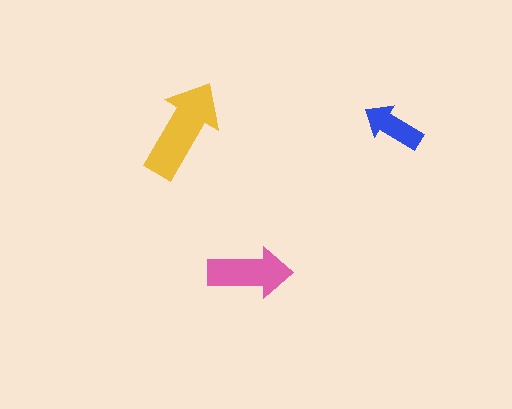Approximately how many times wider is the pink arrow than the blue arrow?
About 1.5 times wider.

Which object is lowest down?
The pink arrow is bottommost.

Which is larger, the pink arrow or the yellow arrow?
The yellow one.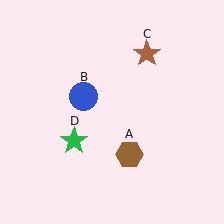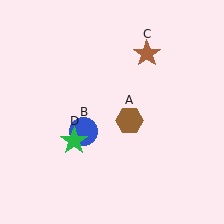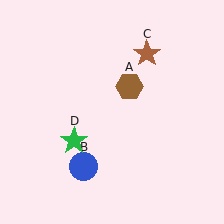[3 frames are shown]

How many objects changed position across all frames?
2 objects changed position: brown hexagon (object A), blue circle (object B).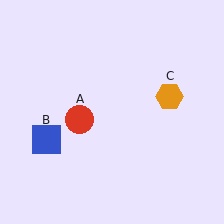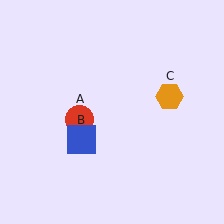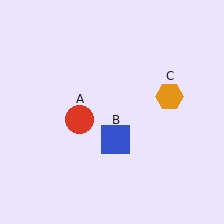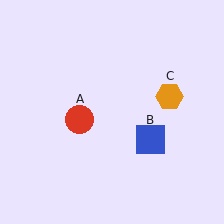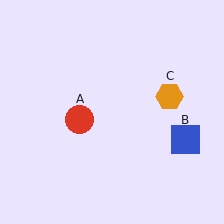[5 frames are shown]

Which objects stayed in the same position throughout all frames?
Red circle (object A) and orange hexagon (object C) remained stationary.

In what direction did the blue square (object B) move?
The blue square (object B) moved right.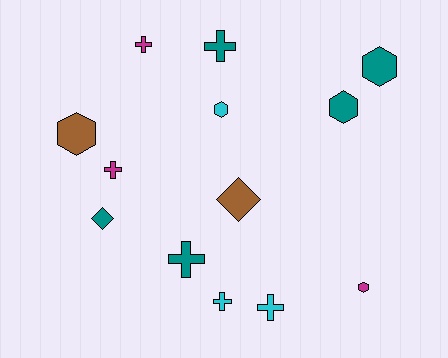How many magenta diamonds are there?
There are no magenta diamonds.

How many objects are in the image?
There are 13 objects.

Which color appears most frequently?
Teal, with 5 objects.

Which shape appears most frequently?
Cross, with 6 objects.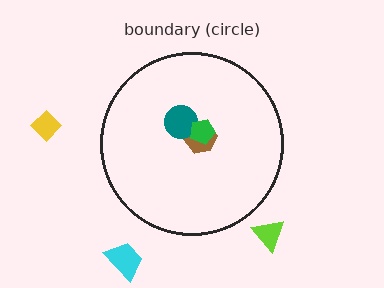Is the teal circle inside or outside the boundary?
Inside.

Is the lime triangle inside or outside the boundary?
Outside.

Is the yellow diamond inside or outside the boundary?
Outside.